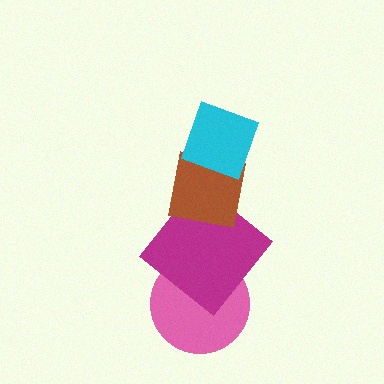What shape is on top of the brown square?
The cyan diamond is on top of the brown square.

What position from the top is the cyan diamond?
The cyan diamond is 1st from the top.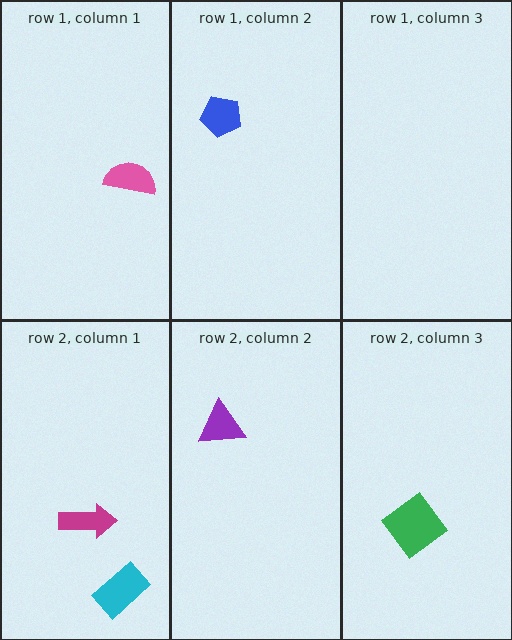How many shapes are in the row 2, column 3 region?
1.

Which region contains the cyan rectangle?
The row 2, column 1 region.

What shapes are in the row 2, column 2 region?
The purple triangle.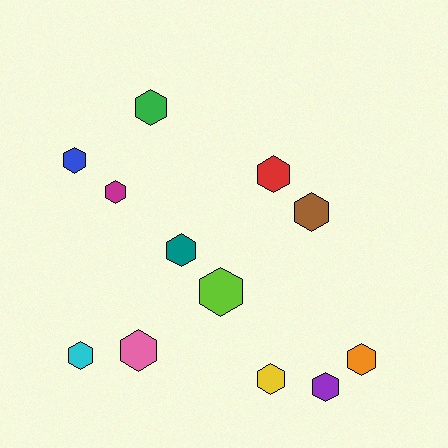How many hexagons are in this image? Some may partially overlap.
There are 12 hexagons.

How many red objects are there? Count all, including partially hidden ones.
There is 1 red object.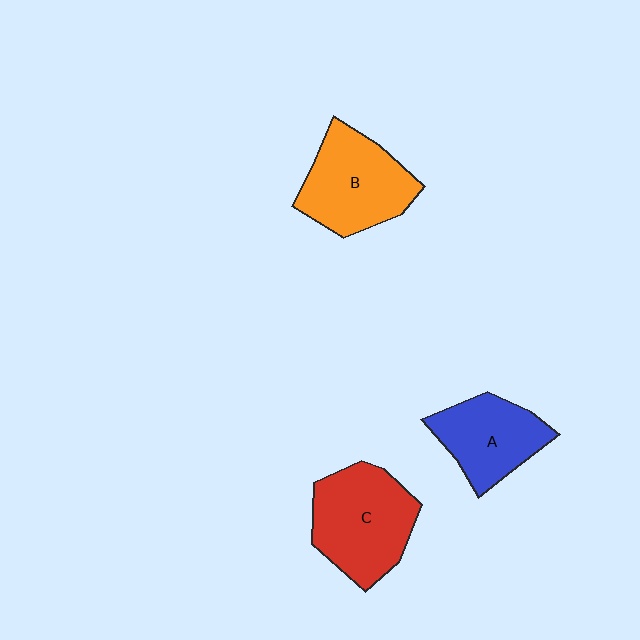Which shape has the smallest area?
Shape A (blue).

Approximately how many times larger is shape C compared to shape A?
Approximately 1.3 times.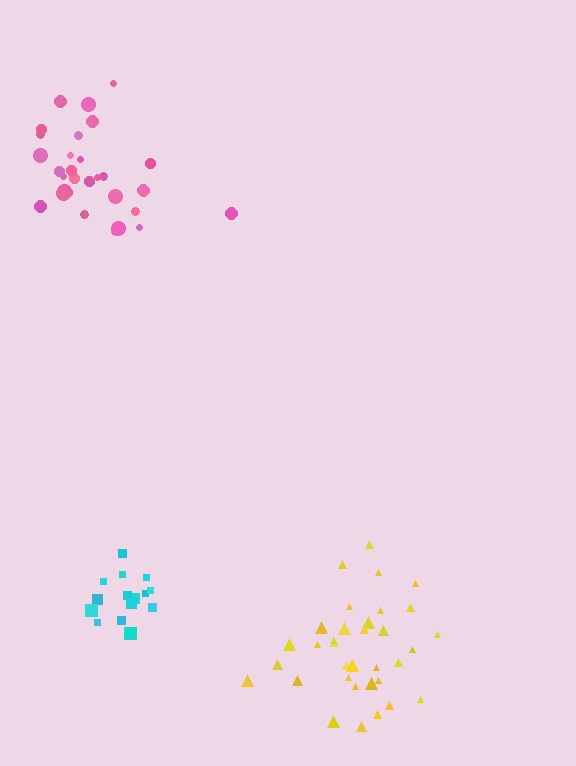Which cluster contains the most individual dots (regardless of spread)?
Yellow (34).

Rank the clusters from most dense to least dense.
cyan, yellow, pink.